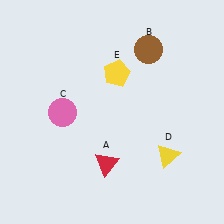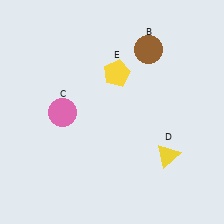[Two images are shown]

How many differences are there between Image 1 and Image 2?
There is 1 difference between the two images.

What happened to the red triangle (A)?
The red triangle (A) was removed in Image 2. It was in the bottom-left area of Image 1.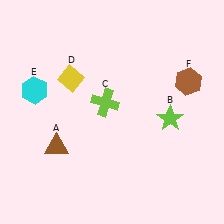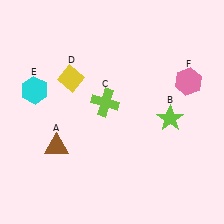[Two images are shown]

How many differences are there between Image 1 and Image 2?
There is 1 difference between the two images.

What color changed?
The hexagon (F) changed from brown in Image 1 to pink in Image 2.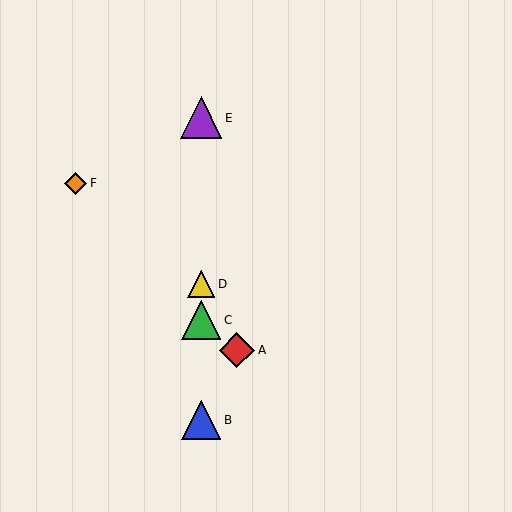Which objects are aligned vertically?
Objects B, C, D, E are aligned vertically.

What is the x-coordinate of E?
Object E is at x≈201.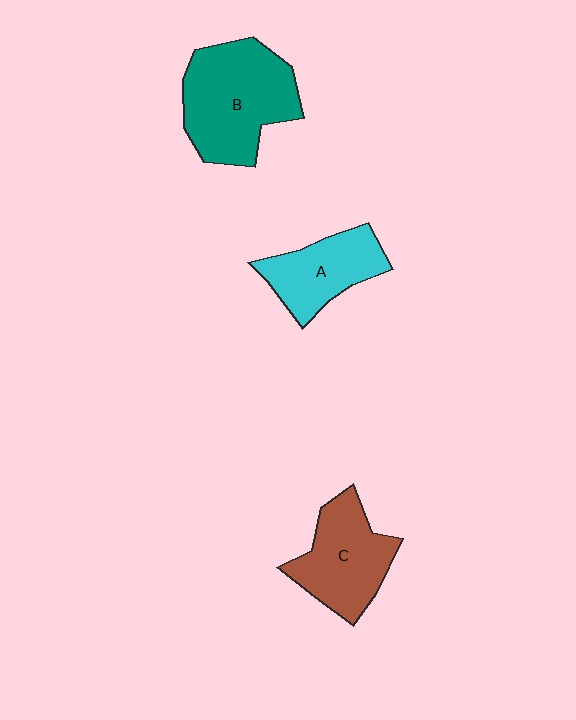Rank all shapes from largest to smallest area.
From largest to smallest: B (teal), C (brown), A (cyan).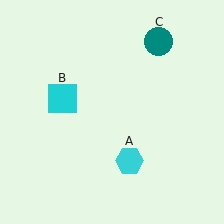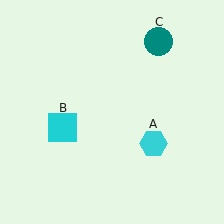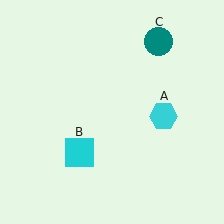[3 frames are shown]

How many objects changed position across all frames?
2 objects changed position: cyan hexagon (object A), cyan square (object B).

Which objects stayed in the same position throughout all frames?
Teal circle (object C) remained stationary.